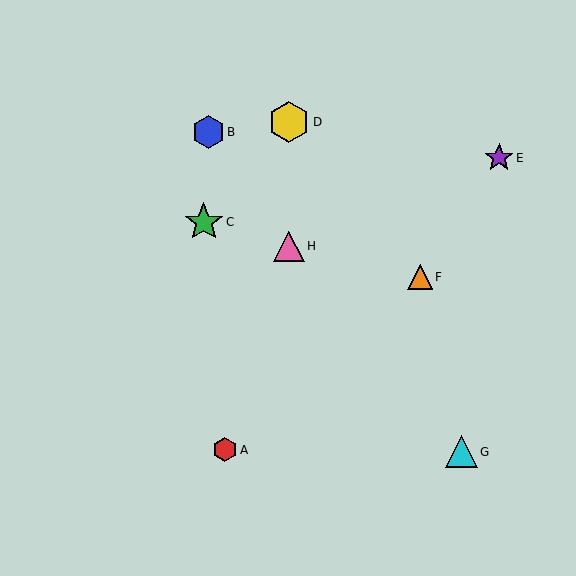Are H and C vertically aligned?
No, H is at x≈289 and C is at x≈204.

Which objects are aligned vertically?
Objects D, H are aligned vertically.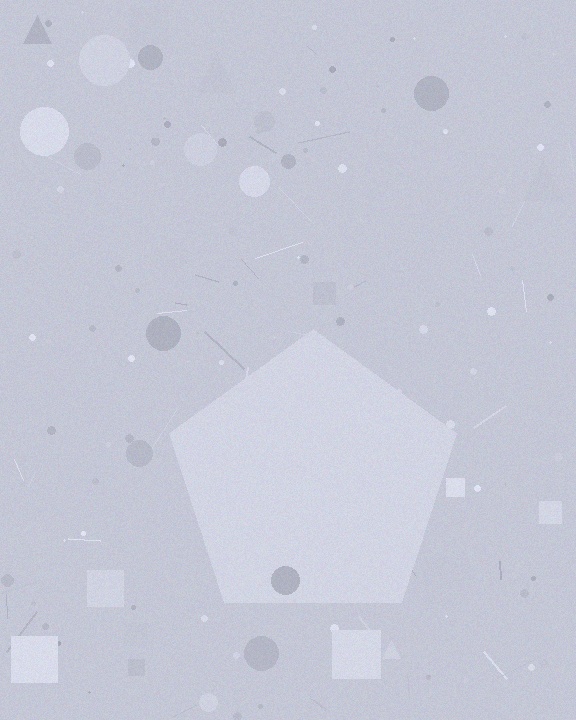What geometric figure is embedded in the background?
A pentagon is embedded in the background.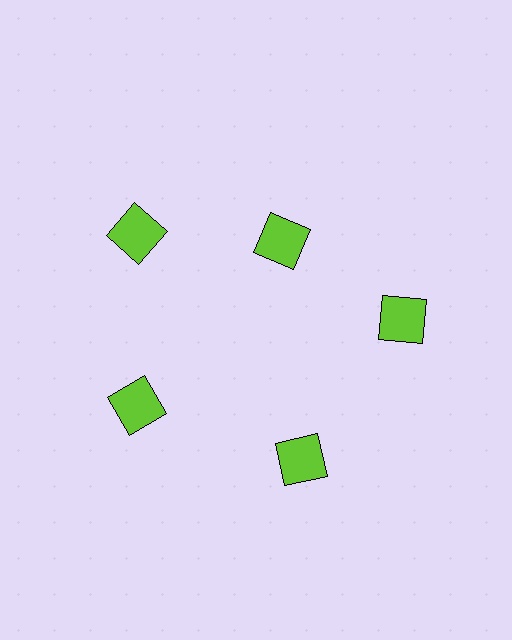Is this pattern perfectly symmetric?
No. The 5 lime squares are arranged in a ring, but one element near the 1 o'clock position is pulled inward toward the center, breaking the 5-fold rotational symmetry.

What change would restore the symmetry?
The symmetry would be restored by moving it outward, back onto the ring so that all 5 squares sit at equal angles and equal distance from the center.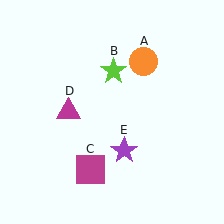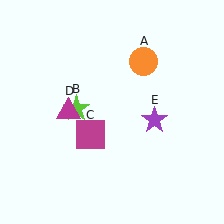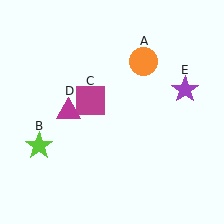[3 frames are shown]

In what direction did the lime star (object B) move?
The lime star (object B) moved down and to the left.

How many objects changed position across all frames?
3 objects changed position: lime star (object B), magenta square (object C), purple star (object E).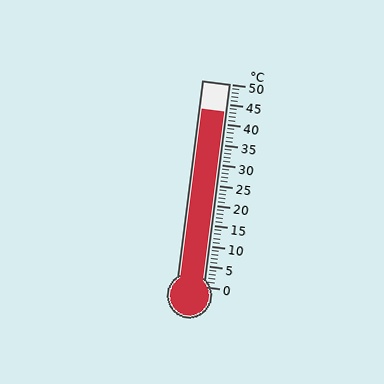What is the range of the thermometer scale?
The thermometer scale ranges from 0°C to 50°C.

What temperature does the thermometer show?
The thermometer shows approximately 43°C.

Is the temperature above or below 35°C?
The temperature is above 35°C.